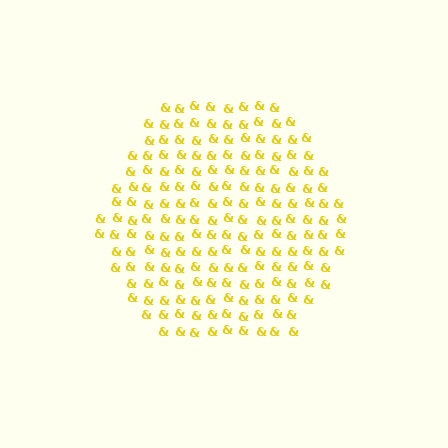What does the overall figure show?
The overall figure shows a hexagon.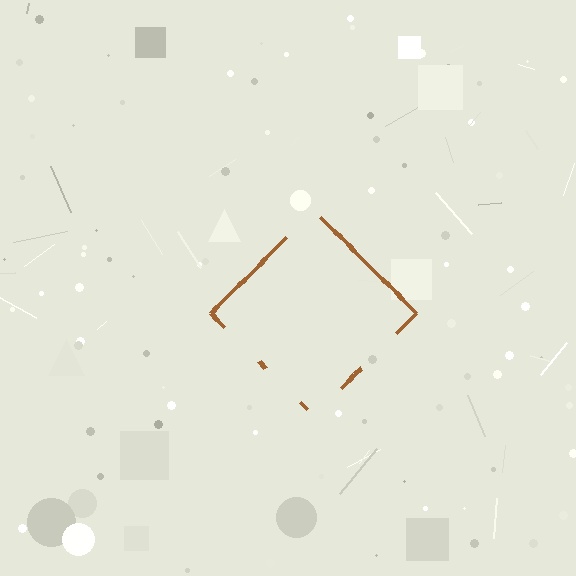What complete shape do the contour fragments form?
The contour fragments form a diamond.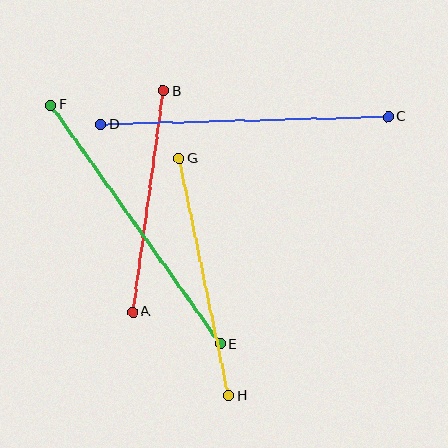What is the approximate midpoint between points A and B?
The midpoint is at approximately (148, 201) pixels.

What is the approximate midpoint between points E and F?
The midpoint is at approximately (136, 224) pixels.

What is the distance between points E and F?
The distance is approximately 293 pixels.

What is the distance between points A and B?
The distance is approximately 223 pixels.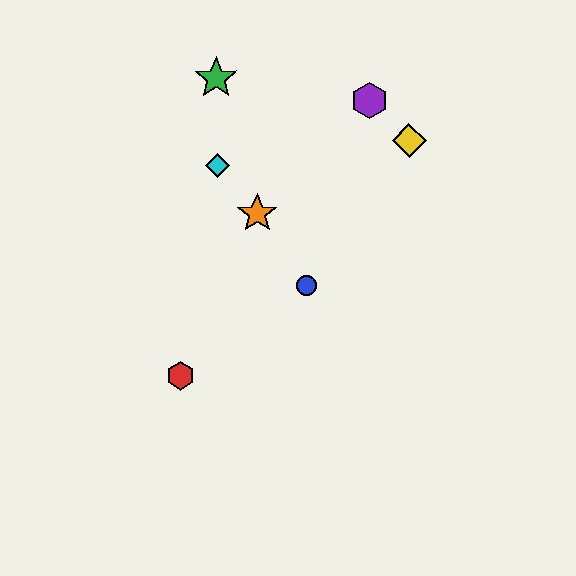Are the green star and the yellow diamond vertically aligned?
No, the green star is at x≈216 and the yellow diamond is at x≈409.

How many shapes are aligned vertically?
2 shapes (the green star, the cyan diamond) are aligned vertically.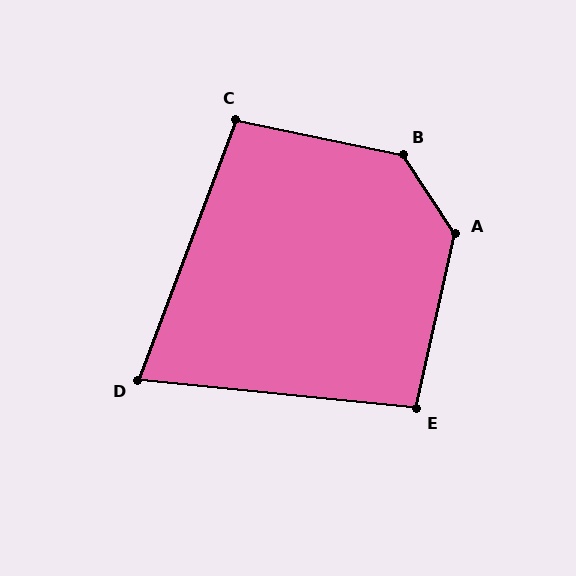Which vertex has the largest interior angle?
B, at approximately 135 degrees.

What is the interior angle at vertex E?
Approximately 97 degrees (obtuse).